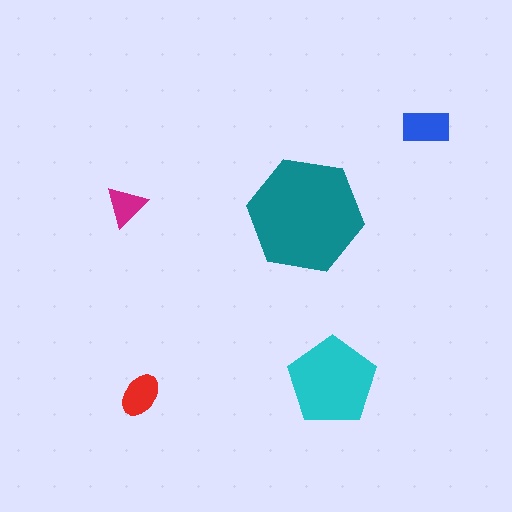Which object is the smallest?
The magenta triangle.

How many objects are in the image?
There are 5 objects in the image.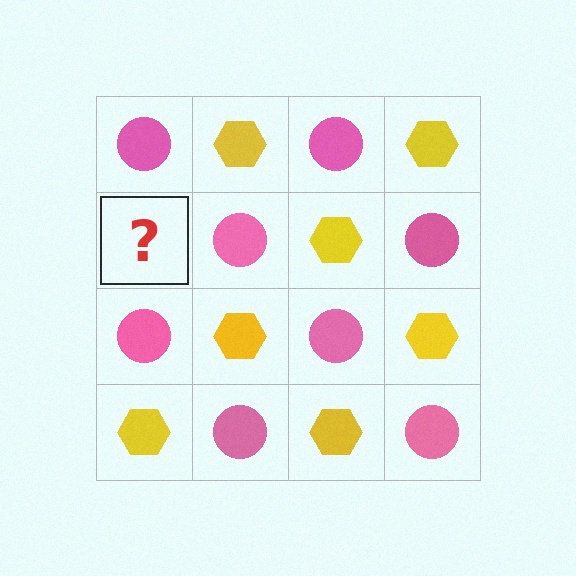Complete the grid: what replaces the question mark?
The question mark should be replaced with a yellow hexagon.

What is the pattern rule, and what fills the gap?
The rule is that it alternates pink circle and yellow hexagon in a checkerboard pattern. The gap should be filled with a yellow hexagon.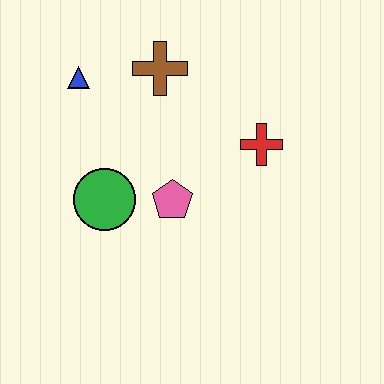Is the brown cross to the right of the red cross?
No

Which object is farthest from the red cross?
The blue triangle is farthest from the red cross.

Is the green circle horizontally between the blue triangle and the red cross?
Yes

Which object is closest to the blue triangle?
The brown cross is closest to the blue triangle.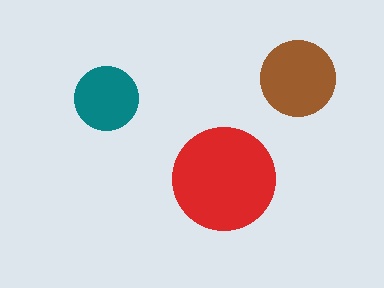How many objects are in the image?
There are 3 objects in the image.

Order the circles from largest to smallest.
the red one, the brown one, the teal one.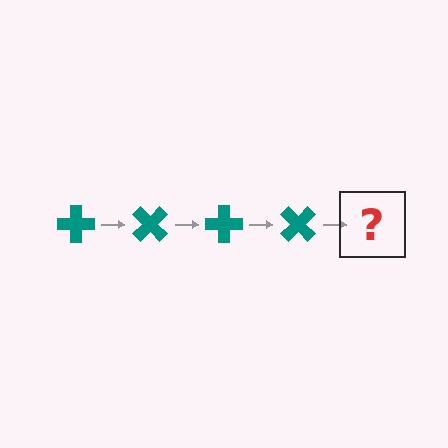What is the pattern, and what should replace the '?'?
The pattern is that the cross rotates 45 degrees each step. The '?' should be a teal cross rotated 180 degrees.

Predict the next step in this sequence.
The next step is a teal cross rotated 180 degrees.